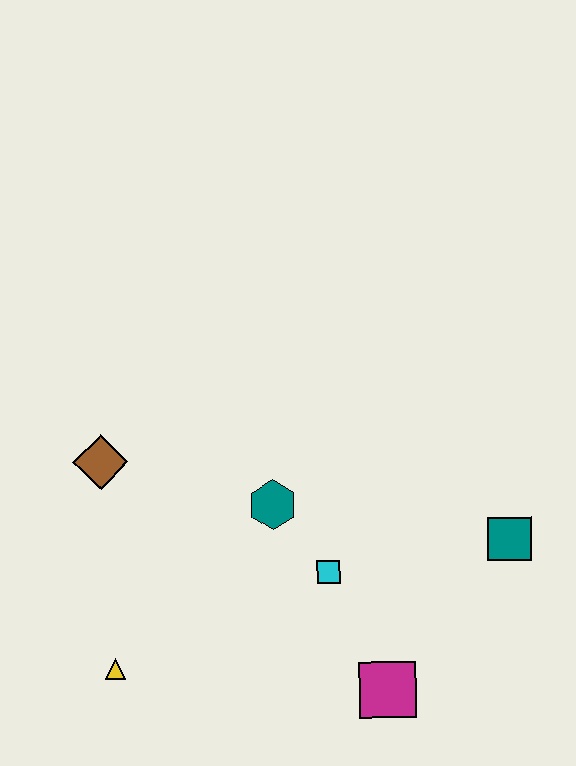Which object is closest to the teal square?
The cyan square is closest to the teal square.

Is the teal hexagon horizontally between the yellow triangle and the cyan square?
Yes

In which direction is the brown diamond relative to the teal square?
The brown diamond is to the left of the teal square.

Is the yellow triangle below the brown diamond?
Yes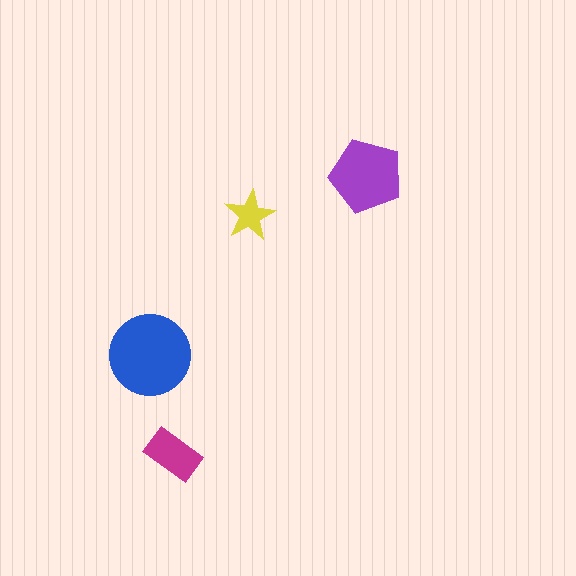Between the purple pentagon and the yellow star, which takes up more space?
The purple pentagon.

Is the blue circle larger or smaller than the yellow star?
Larger.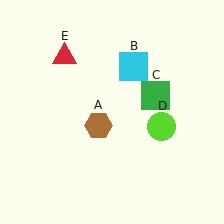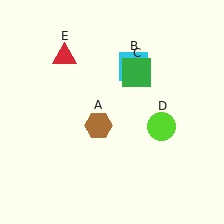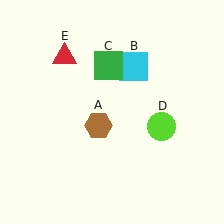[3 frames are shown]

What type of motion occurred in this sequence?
The green square (object C) rotated counterclockwise around the center of the scene.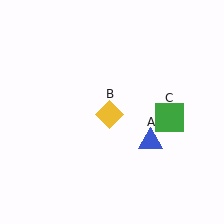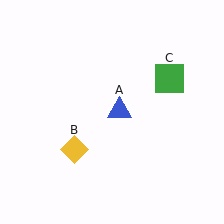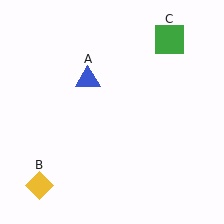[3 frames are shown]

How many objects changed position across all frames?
3 objects changed position: blue triangle (object A), yellow diamond (object B), green square (object C).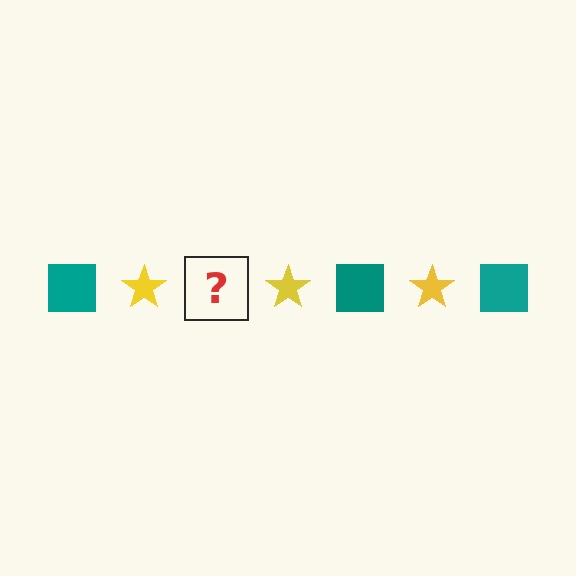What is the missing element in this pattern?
The missing element is a teal square.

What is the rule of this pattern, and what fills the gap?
The rule is that the pattern alternates between teal square and yellow star. The gap should be filled with a teal square.